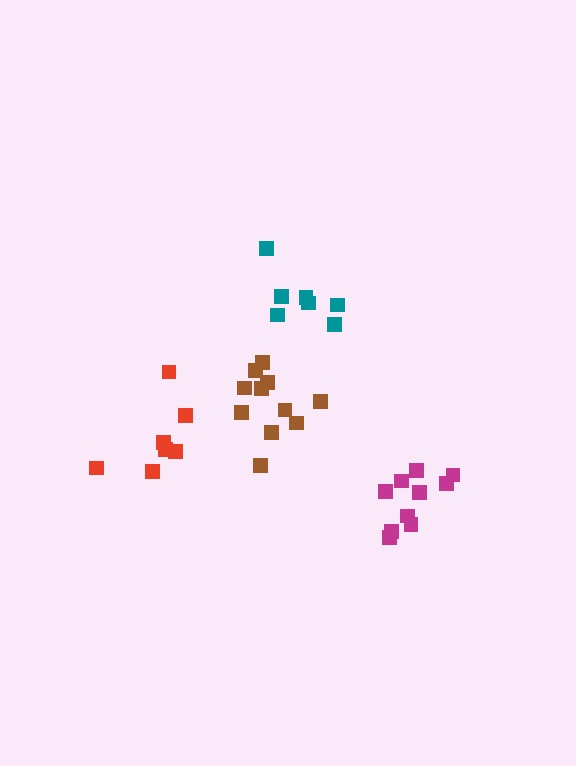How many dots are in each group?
Group 1: 7 dots, Group 2: 11 dots, Group 3: 10 dots, Group 4: 7 dots (35 total).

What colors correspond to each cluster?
The clusters are colored: red, brown, magenta, teal.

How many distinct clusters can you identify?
There are 4 distinct clusters.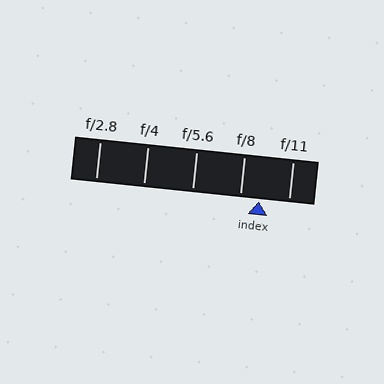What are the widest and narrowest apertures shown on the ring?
The widest aperture shown is f/2.8 and the narrowest is f/11.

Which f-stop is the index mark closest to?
The index mark is closest to f/8.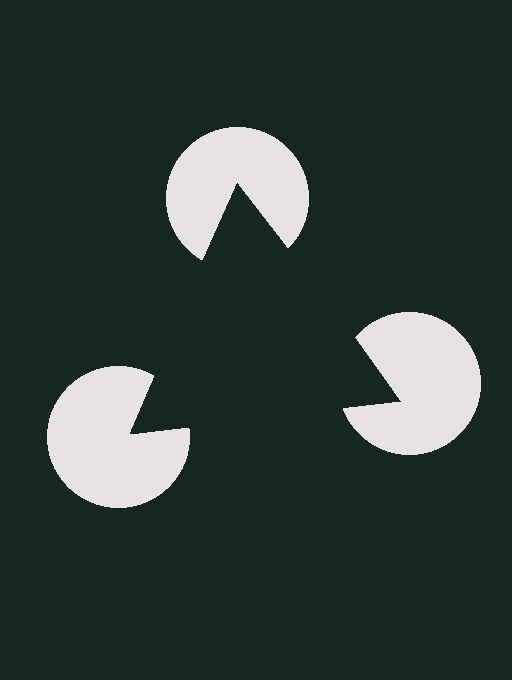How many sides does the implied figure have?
3 sides.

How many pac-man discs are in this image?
There are 3 — one at each vertex of the illusory triangle.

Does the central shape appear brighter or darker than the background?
It typically appears slightly darker than the background, even though no actual brightness change is drawn.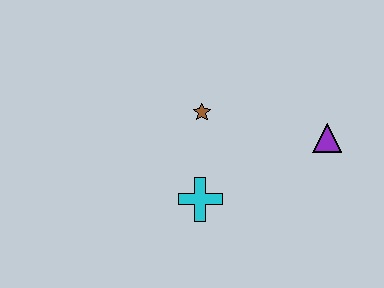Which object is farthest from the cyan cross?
The purple triangle is farthest from the cyan cross.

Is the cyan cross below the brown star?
Yes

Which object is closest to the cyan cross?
The brown star is closest to the cyan cross.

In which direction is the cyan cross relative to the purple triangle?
The cyan cross is to the left of the purple triangle.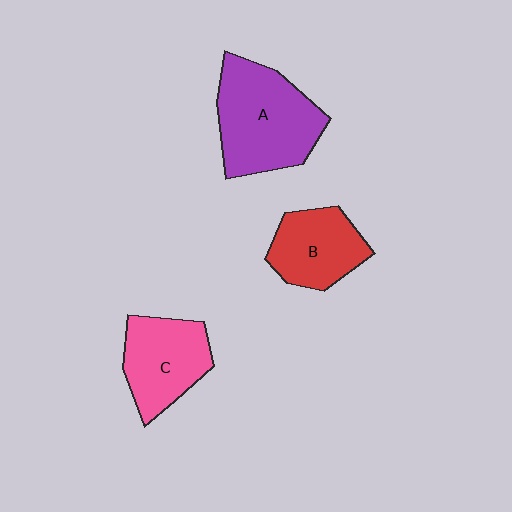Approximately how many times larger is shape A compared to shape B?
Approximately 1.5 times.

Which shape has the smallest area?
Shape B (red).